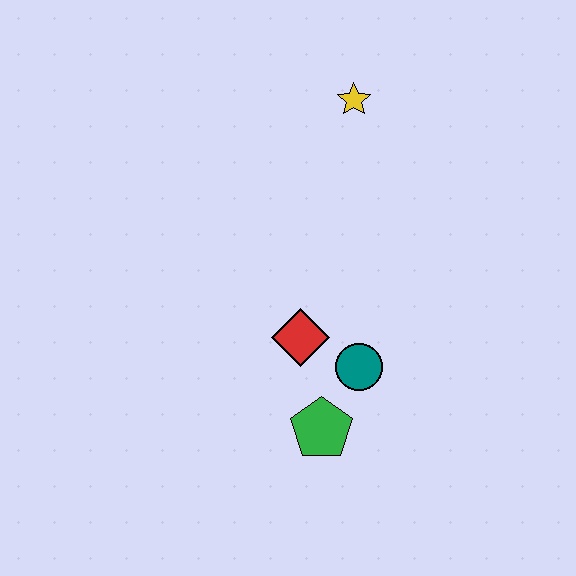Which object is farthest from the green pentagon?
The yellow star is farthest from the green pentagon.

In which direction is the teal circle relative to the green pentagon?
The teal circle is above the green pentagon.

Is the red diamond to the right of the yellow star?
No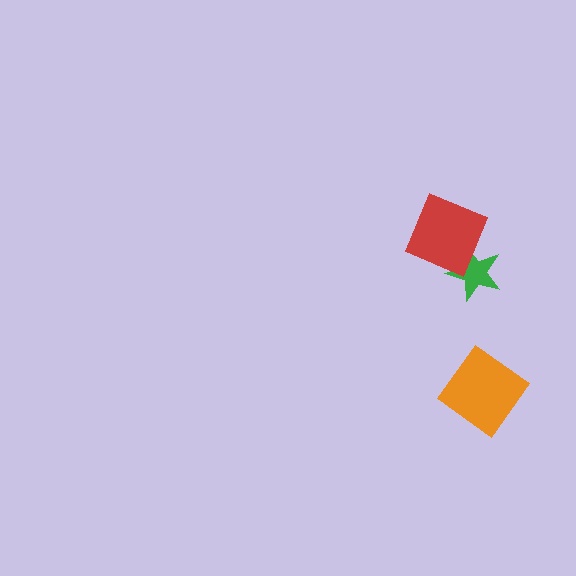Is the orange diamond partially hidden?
No, no other shape covers it.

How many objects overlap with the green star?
1 object overlaps with the green star.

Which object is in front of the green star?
The red diamond is in front of the green star.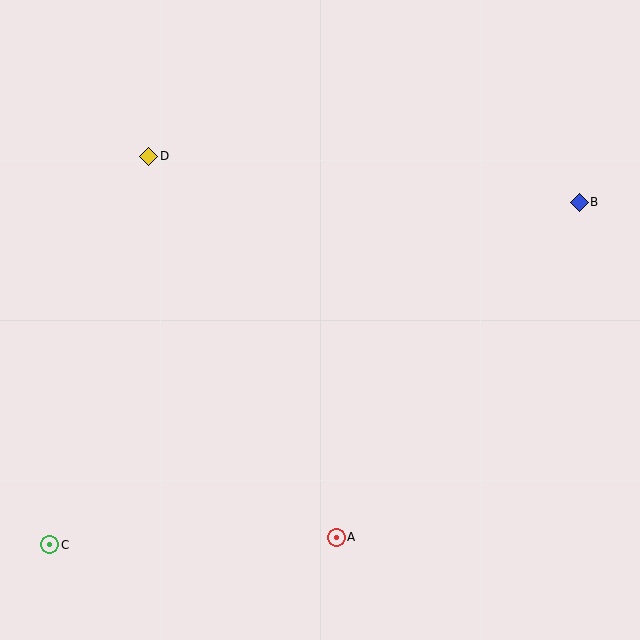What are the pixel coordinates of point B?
Point B is at (579, 202).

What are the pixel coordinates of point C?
Point C is at (50, 545).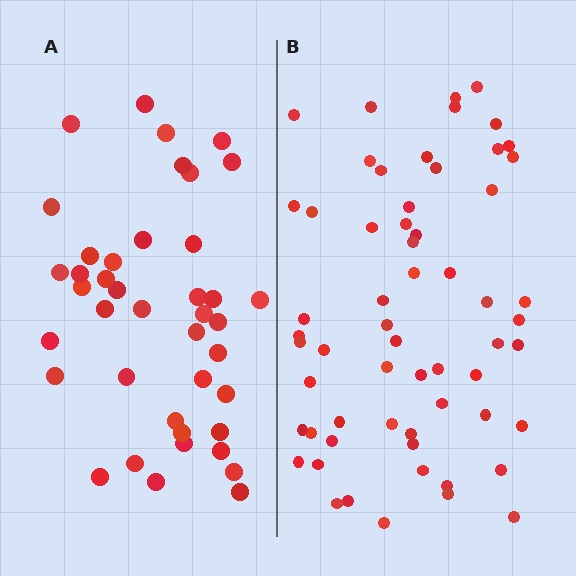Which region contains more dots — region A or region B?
Region B (the right region) has more dots.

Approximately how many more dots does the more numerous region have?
Region B has approximately 20 more dots than region A.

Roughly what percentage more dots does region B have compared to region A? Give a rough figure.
About 45% more.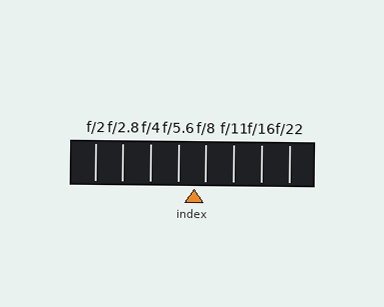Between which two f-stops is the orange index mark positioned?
The index mark is between f/5.6 and f/8.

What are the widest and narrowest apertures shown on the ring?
The widest aperture shown is f/2 and the narrowest is f/22.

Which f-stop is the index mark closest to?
The index mark is closest to f/8.